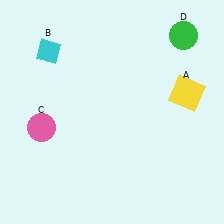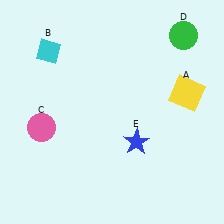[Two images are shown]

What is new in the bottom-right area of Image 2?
A blue star (E) was added in the bottom-right area of Image 2.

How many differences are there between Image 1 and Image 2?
There is 1 difference between the two images.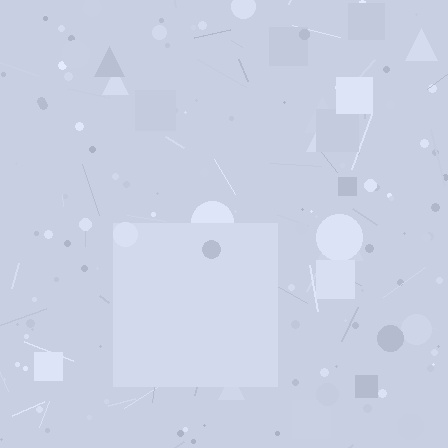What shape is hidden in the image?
A square is hidden in the image.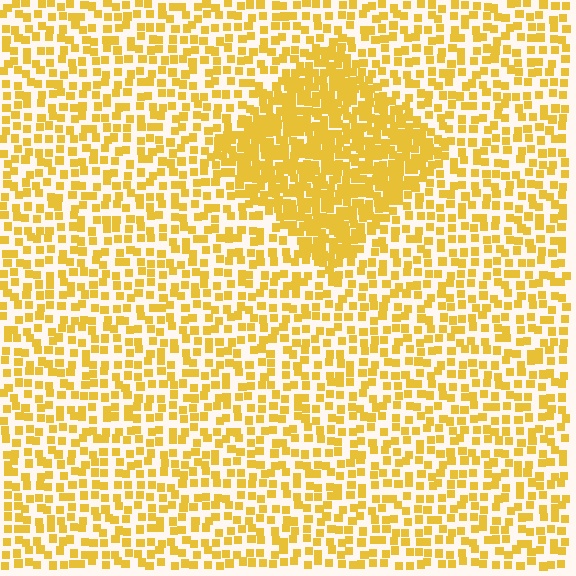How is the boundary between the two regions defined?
The boundary is defined by a change in element density (approximately 2.1x ratio). All elements are the same color, size, and shape.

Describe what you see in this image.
The image contains small yellow elements arranged at two different densities. A diamond-shaped region is visible where the elements are more densely packed than the surrounding area.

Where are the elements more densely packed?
The elements are more densely packed inside the diamond boundary.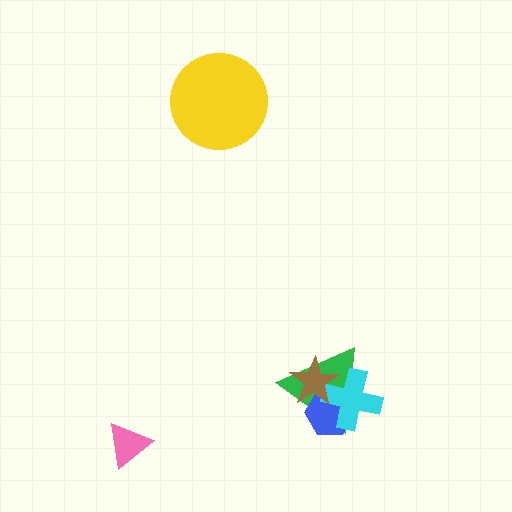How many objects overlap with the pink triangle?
0 objects overlap with the pink triangle.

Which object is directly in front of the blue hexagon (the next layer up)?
The cyan cross is directly in front of the blue hexagon.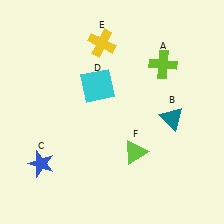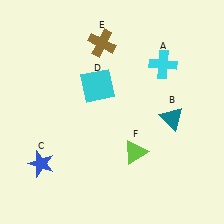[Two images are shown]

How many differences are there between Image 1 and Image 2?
There are 2 differences between the two images.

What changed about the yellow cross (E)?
In Image 1, E is yellow. In Image 2, it changed to brown.